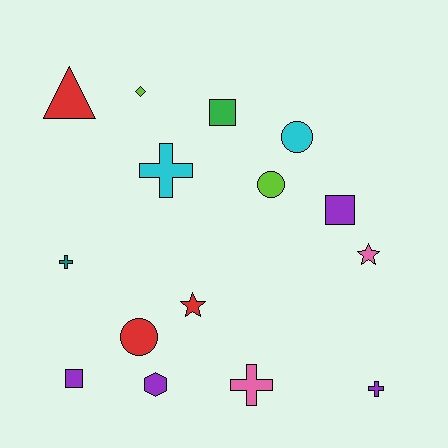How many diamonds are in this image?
There is 1 diamond.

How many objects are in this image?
There are 15 objects.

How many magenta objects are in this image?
There are no magenta objects.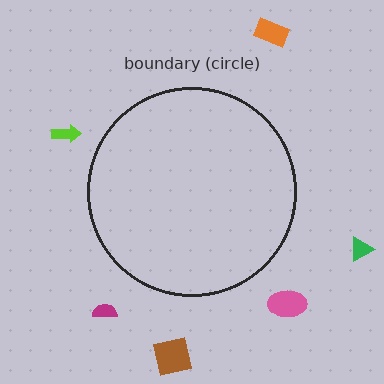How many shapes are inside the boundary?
0 inside, 6 outside.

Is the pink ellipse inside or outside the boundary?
Outside.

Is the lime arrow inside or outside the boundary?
Outside.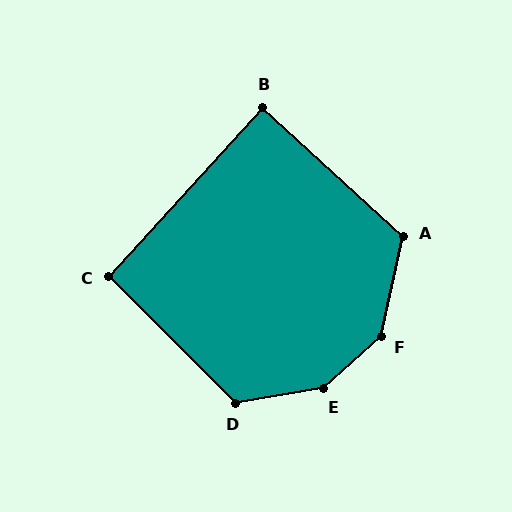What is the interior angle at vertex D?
Approximately 125 degrees (obtuse).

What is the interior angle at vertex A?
Approximately 120 degrees (obtuse).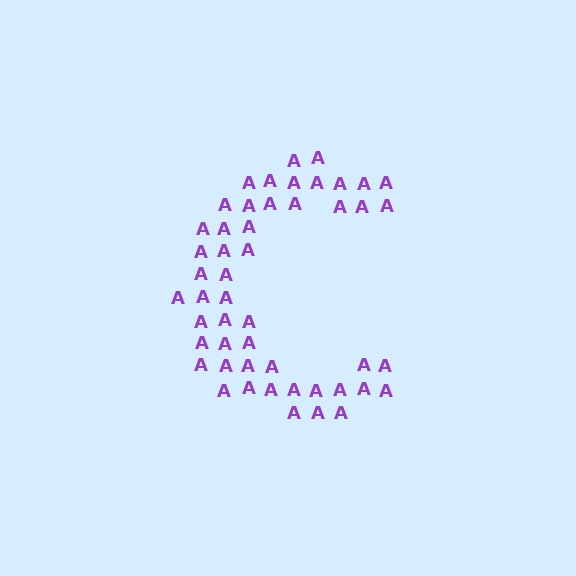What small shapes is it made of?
It is made of small letter A's.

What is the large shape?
The large shape is the letter C.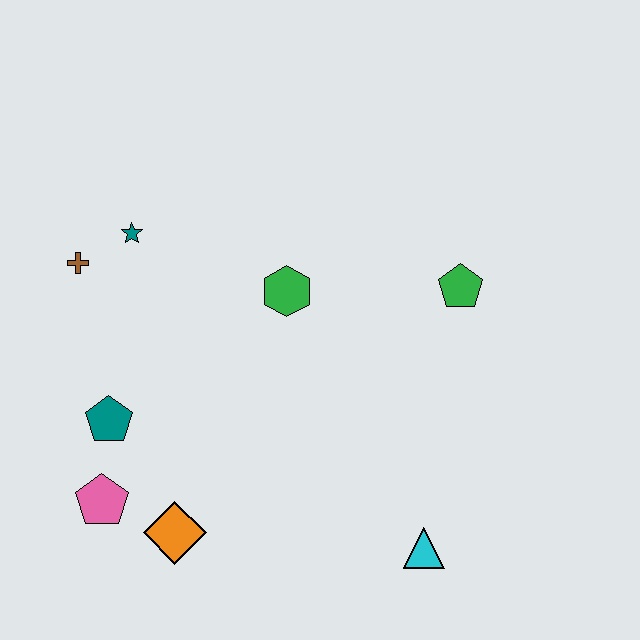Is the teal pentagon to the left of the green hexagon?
Yes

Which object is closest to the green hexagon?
The teal star is closest to the green hexagon.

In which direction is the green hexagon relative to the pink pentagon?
The green hexagon is above the pink pentagon.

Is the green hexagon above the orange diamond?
Yes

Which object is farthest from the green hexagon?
The cyan triangle is farthest from the green hexagon.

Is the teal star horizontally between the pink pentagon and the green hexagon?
Yes